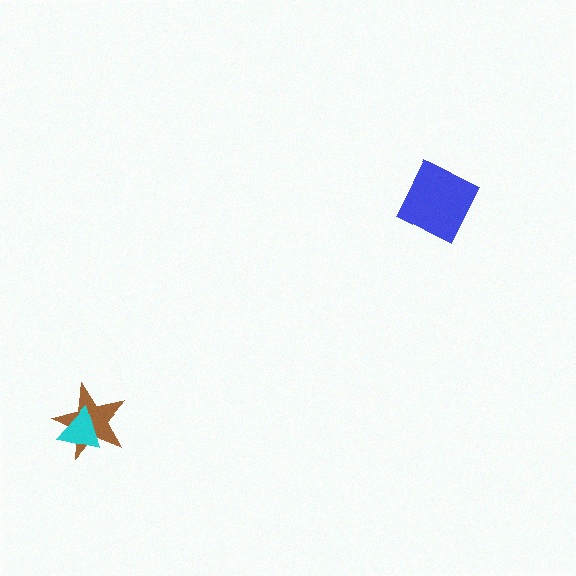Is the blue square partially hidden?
No, no other shape covers it.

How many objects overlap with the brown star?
1 object overlaps with the brown star.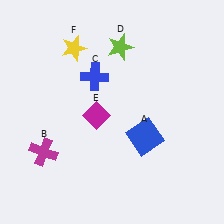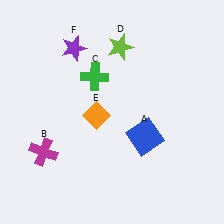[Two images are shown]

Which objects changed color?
C changed from blue to green. E changed from magenta to orange. F changed from yellow to purple.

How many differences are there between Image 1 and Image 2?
There are 3 differences between the two images.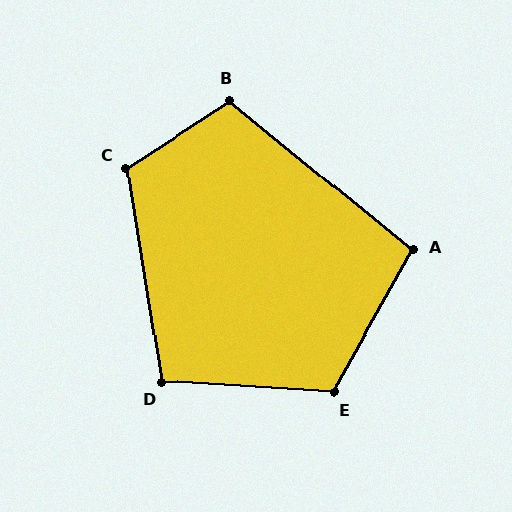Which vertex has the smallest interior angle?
A, at approximately 100 degrees.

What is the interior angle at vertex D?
Approximately 103 degrees (obtuse).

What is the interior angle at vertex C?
Approximately 113 degrees (obtuse).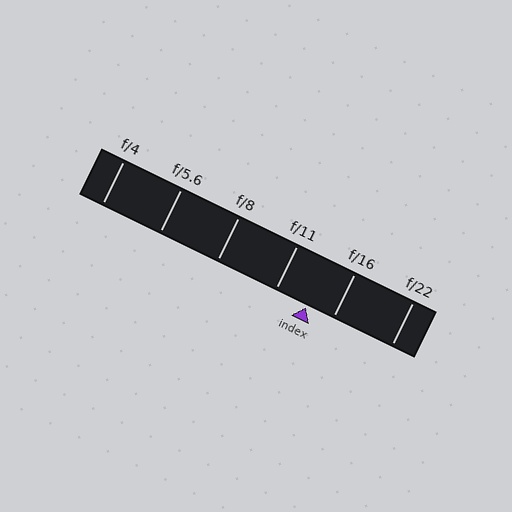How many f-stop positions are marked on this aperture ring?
There are 6 f-stop positions marked.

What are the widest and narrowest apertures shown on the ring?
The widest aperture shown is f/4 and the narrowest is f/22.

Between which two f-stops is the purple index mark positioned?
The index mark is between f/11 and f/16.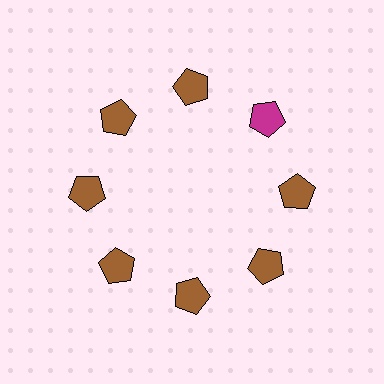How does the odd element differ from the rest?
It has a different color: magenta instead of brown.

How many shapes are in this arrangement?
There are 8 shapes arranged in a ring pattern.